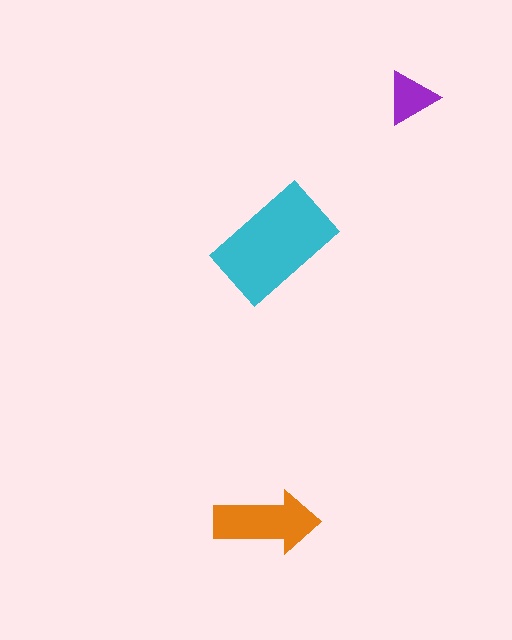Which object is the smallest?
The purple triangle.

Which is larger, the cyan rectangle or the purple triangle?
The cyan rectangle.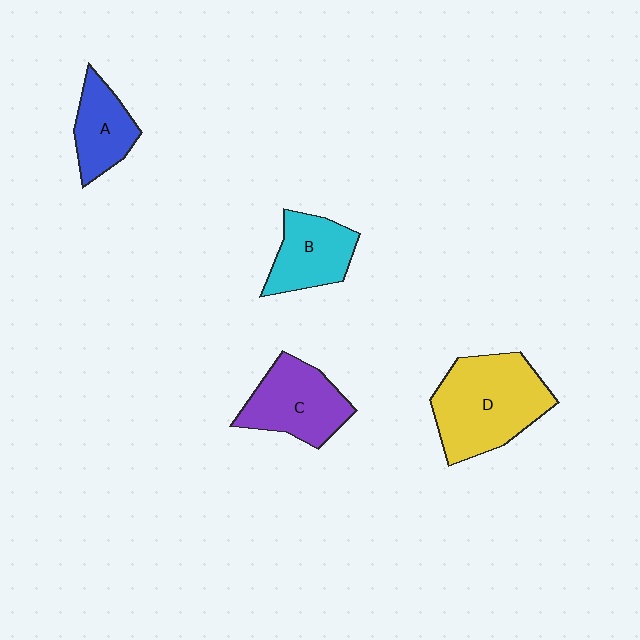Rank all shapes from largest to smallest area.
From largest to smallest: D (yellow), C (purple), B (cyan), A (blue).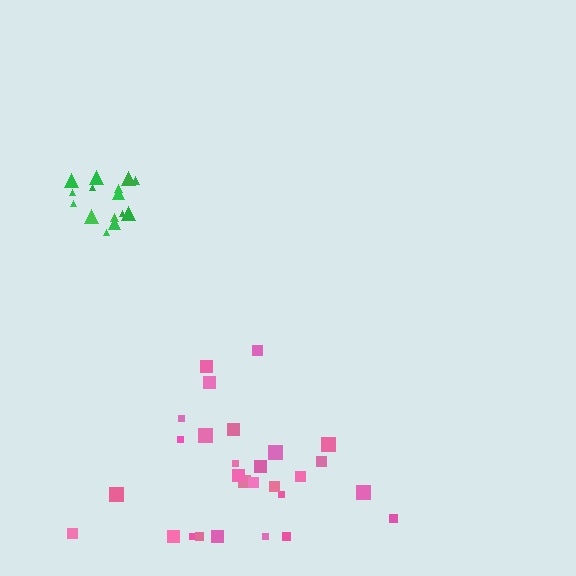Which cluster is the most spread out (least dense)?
Pink.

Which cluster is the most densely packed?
Green.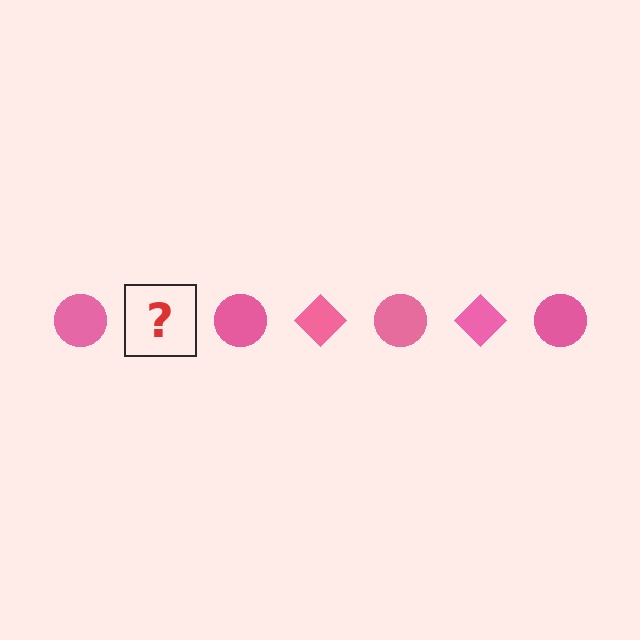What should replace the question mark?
The question mark should be replaced with a pink diamond.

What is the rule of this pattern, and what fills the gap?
The rule is that the pattern cycles through circle, diamond shapes in pink. The gap should be filled with a pink diamond.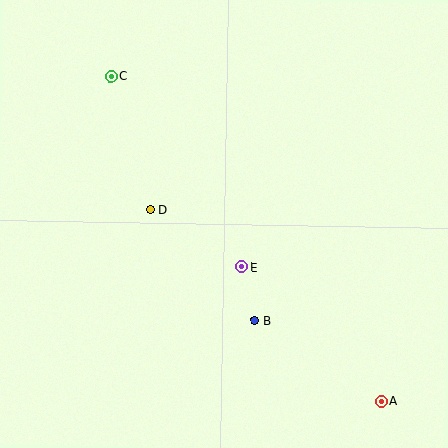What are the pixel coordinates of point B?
Point B is at (255, 320).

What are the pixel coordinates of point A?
Point A is at (381, 401).